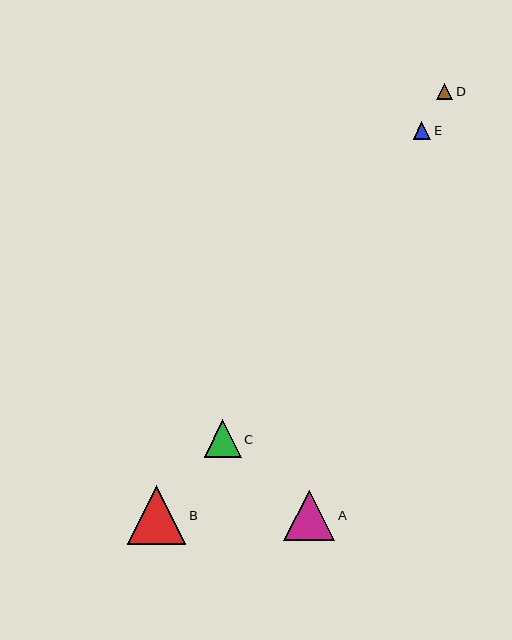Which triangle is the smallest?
Triangle D is the smallest with a size of approximately 16 pixels.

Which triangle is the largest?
Triangle B is the largest with a size of approximately 58 pixels.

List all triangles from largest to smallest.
From largest to smallest: B, A, C, E, D.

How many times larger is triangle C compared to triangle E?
Triangle C is approximately 2.1 times the size of triangle E.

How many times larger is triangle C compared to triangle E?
Triangle C is approximately 2.1 times the size of triangle E.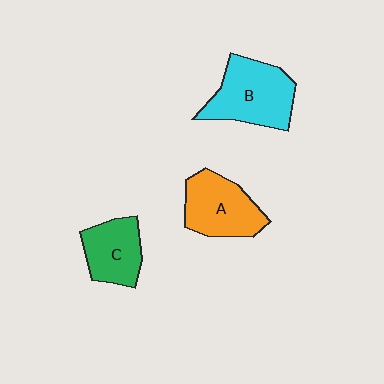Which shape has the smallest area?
Shape C (green).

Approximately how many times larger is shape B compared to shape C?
Approximately 1.4 times.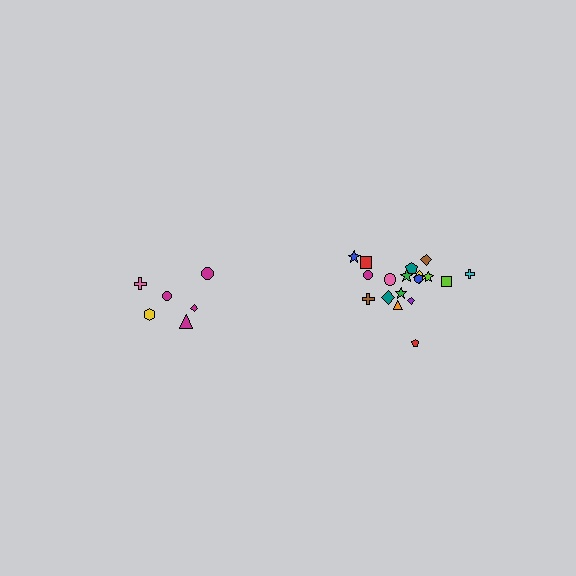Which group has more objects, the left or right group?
The right group.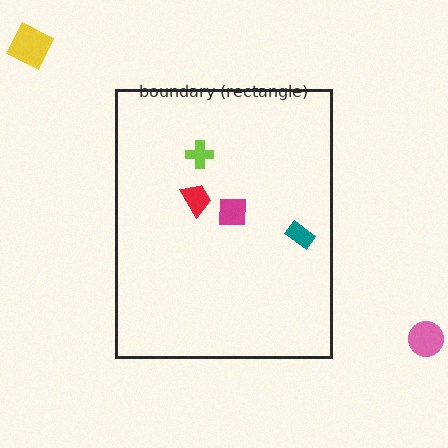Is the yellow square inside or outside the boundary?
Outside.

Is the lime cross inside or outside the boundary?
Inside.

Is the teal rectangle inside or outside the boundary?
Inside.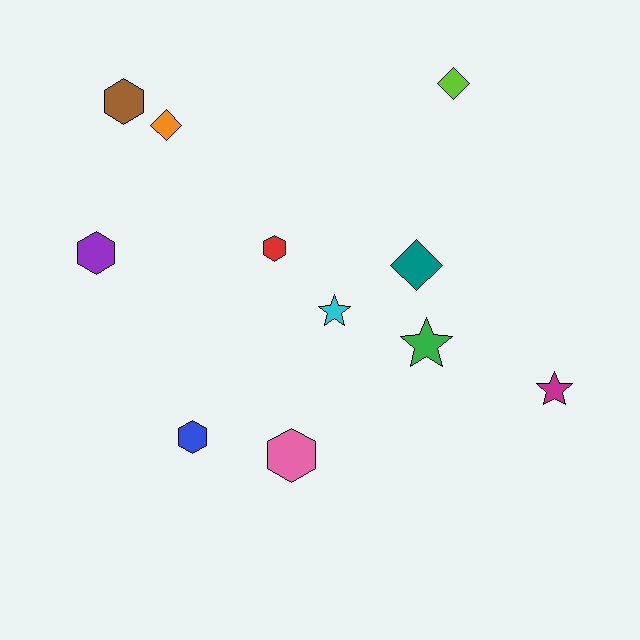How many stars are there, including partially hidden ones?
There are 3 stars.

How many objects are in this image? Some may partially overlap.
There are 11 objects.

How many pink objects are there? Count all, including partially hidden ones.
There is 1 pink object.